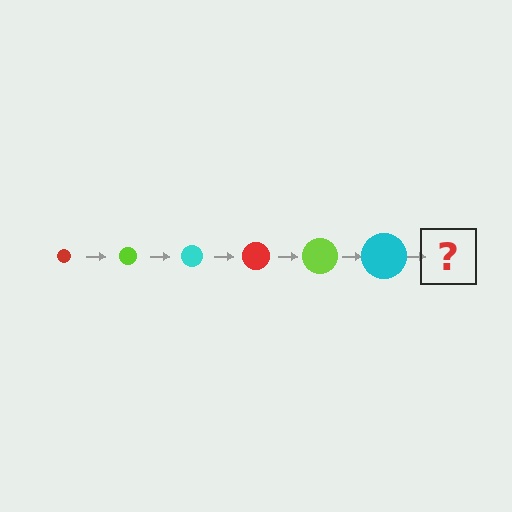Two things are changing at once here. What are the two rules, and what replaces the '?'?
The two rules are that the circle grows larger each step and the color cycles through red, lime, and cyan. The '?' should be a red circle, larger than the previous one.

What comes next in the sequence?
The next element should be a red circle, larger than the previous one.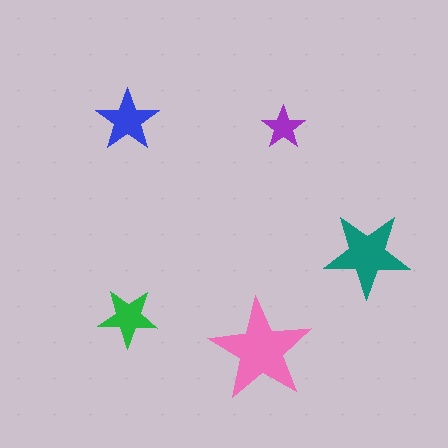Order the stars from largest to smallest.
the pink one, the teal one, the blue one, the green one, the purple one.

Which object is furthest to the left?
The blue star is leftmost.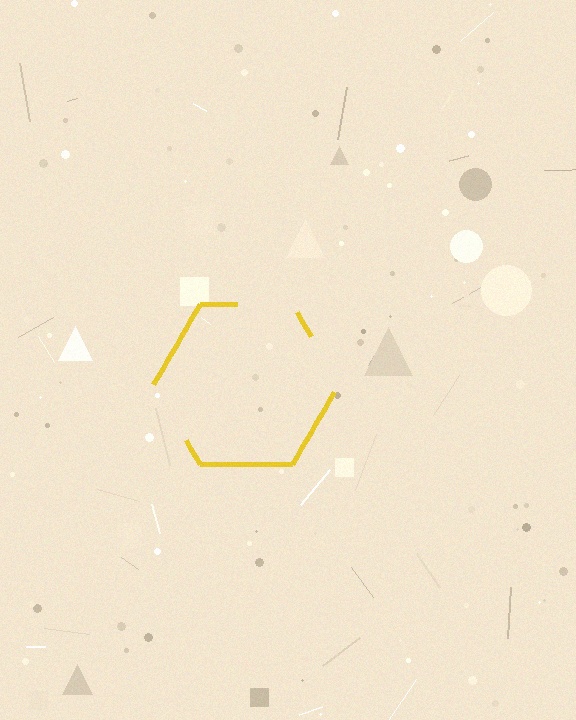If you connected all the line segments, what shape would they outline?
They would outline a hexagon.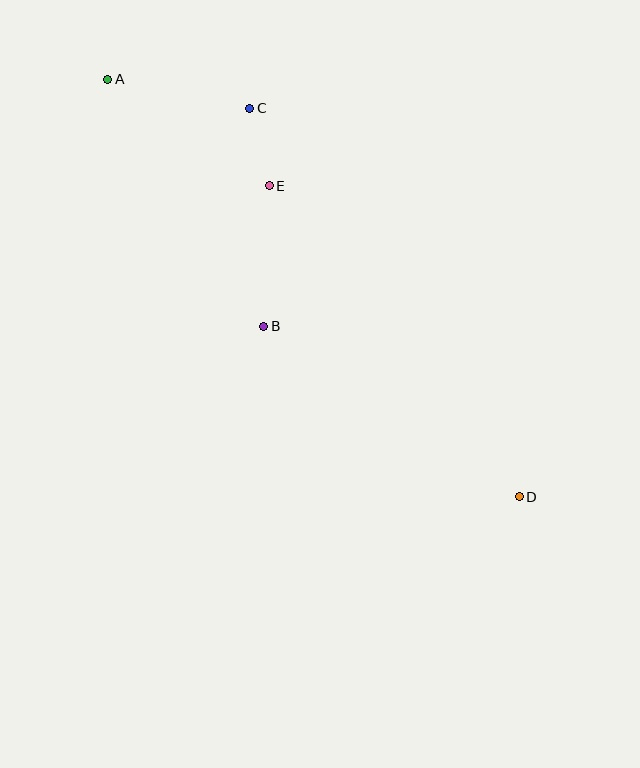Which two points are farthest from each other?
Points A and D are farthest from each other.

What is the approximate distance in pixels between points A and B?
The distance between A and B is approximately 292 pixels.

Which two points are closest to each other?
Points C and E are closest to each other.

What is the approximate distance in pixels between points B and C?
The distance between B and C is approximately 218 pixels.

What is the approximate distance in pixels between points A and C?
The distance between A and C is approximately 145 pixels.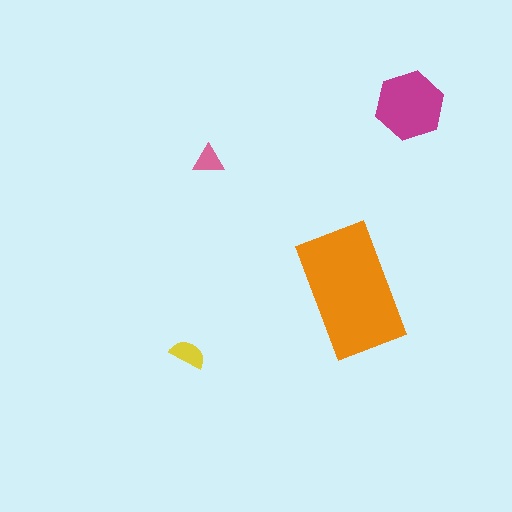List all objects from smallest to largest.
The pink triangle, the yellow semicircle, the magenta hexagon, the orange rectangle.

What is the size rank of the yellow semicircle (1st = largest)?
3rd.